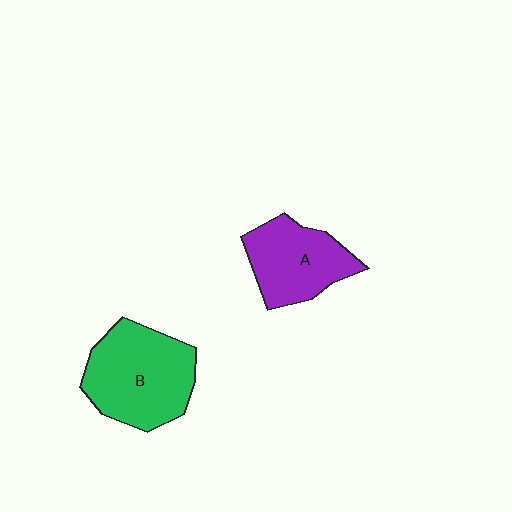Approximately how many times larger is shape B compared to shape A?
Approximately 1.3 times.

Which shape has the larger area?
Shape B (green).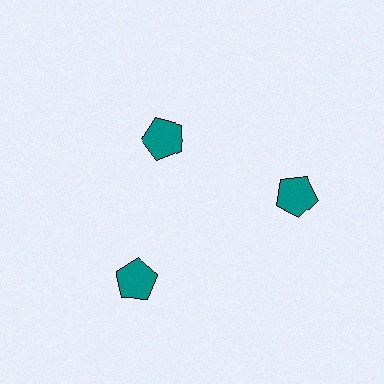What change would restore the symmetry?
The symmetry would be restored by moving it outward, back onto the ring so that all 3 pentagons sit at equal angles and equal distance from the center.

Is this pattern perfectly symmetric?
No. The 3 teal pentagons are arranged in a ring, but one element near the 11 o'clock position is pulled inward toward the center, breaking the 3-fold rotational symmetry.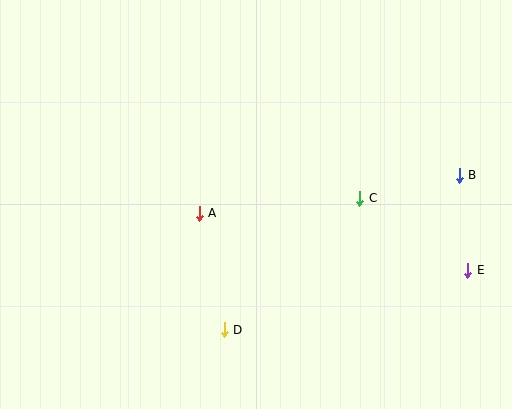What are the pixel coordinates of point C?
Point C is at (360, 198).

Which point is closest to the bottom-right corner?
Point E is closest to the bottom-right corner.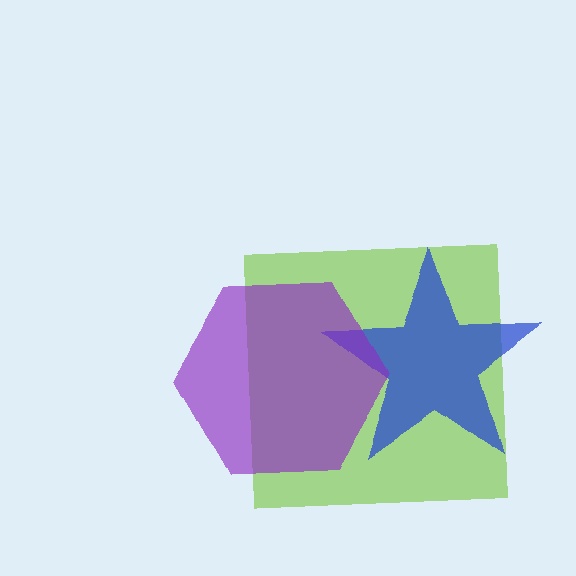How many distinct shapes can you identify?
There are 3 distinct shapes: a lime square, a blue star, a purple hexagon.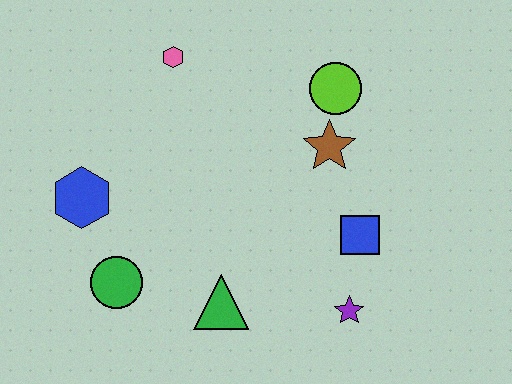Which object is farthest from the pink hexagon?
The purple star is farthest from the pink hexagon.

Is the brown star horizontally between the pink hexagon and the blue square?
Yes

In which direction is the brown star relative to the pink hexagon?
The brown star is to the right of the pink hexagon.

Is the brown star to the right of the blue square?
No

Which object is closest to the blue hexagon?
The green circle is closest to the blue hexagon.